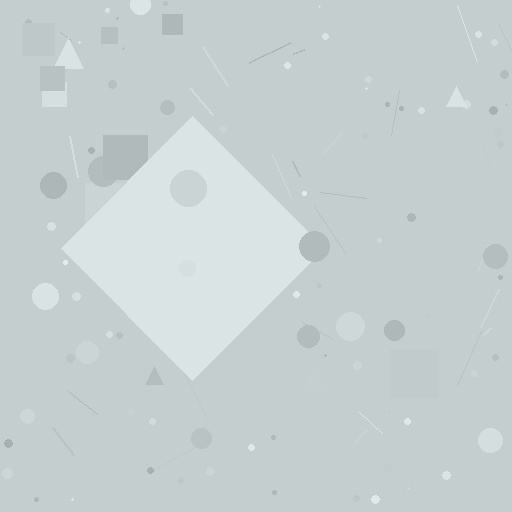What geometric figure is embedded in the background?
A diamond is embedded in the background.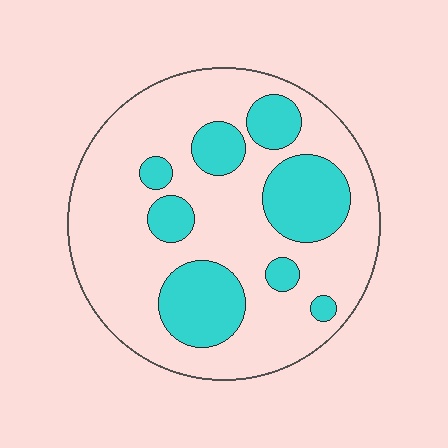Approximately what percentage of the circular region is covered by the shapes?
Approximately 30%.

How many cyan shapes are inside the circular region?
8.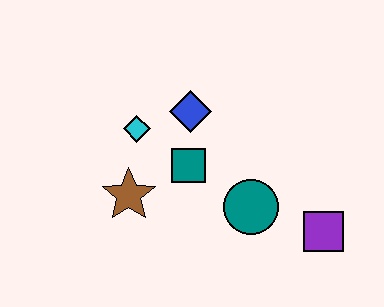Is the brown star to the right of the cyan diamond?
No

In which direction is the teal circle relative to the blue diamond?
The teal circle is below the blue diamond.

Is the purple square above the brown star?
No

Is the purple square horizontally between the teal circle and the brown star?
No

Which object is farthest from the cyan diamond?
The purple square is farthest from the cyan diamond.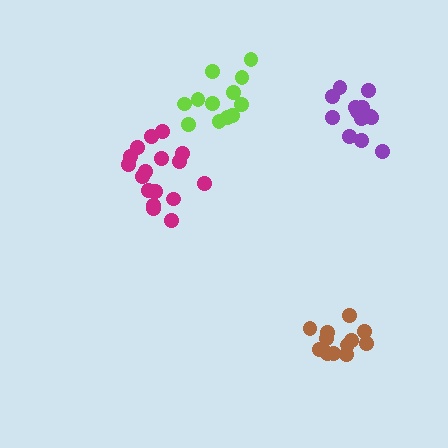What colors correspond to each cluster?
The clusters are colored: brown, magenta, purple, lime.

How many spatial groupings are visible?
There are 4 spatial groupings.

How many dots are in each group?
Group 1: 12 dots, Group 2: 17 dots, Group 3: 16 dots, Group 4: 12 dots (57 total).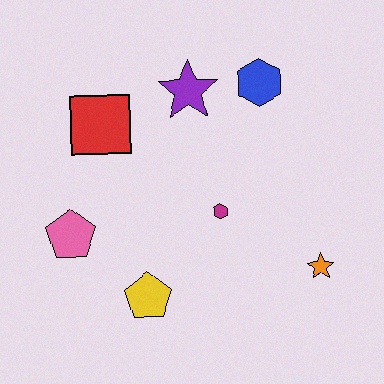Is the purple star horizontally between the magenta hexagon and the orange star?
No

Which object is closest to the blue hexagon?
The purple star is closest to the blue hexagon.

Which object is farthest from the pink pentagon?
The orange star is farthest from the pink pentagon.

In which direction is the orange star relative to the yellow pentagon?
The orange star is to the right of the yellow pentagon.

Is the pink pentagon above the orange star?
Yes